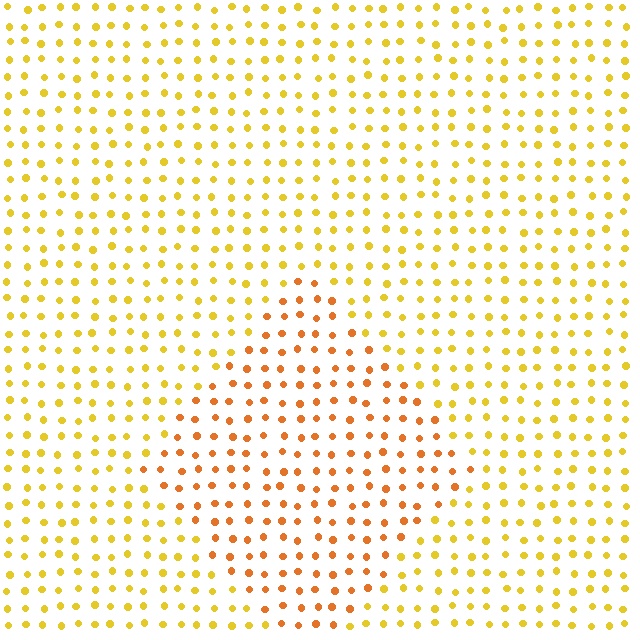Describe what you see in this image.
The image is filled with small yellow elements in a uniform arrangement. A diamond-shaped region is visible where the elements are tinted to a slightly different hue, forming a subtle color boundary.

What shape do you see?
I see a diamond.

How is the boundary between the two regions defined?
The boundary is defined purely by a slight shift in hue (about 28 degrees). Spacing, size, and orientation are identical on both sides.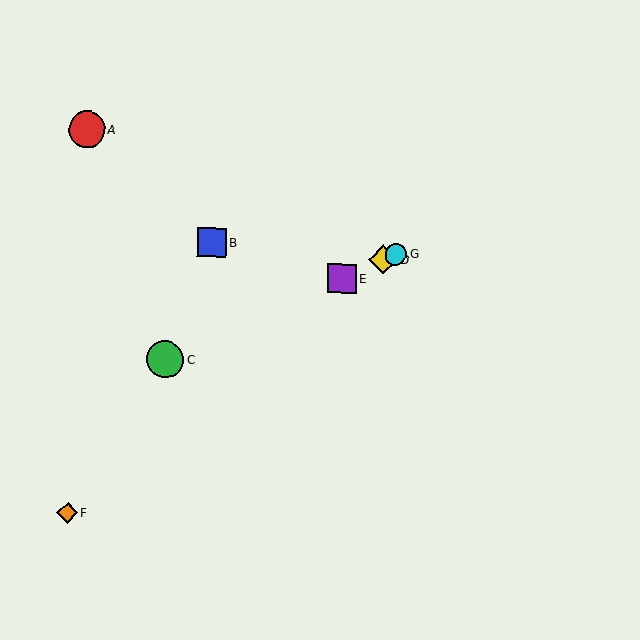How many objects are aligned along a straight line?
4 objects (C, D, E, G) are aligned along a straight line.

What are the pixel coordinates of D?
Object D is at (383, 260).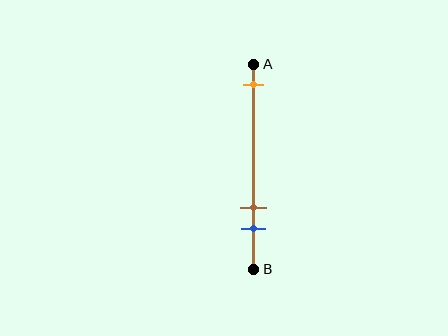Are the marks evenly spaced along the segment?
No, the marks are not evenly spaced.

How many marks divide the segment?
There are 3 marks dividing the segment.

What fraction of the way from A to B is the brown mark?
The brown mark is approximately 70% (0.7) of the way from A to B.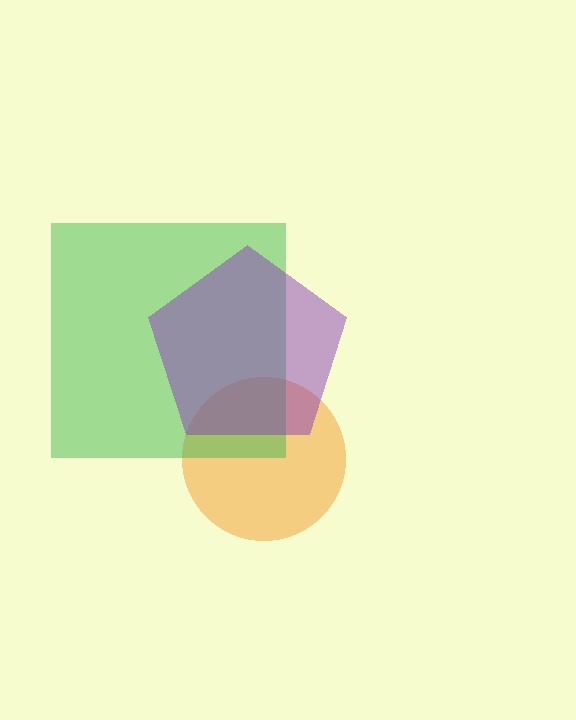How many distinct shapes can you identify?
There are 3 distinct shapes: an orange circle, a green square, a purple pentagon.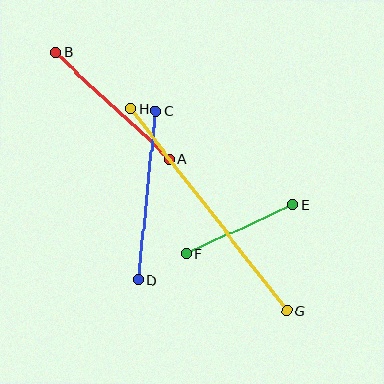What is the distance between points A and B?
The distance is approximately 156 pixels.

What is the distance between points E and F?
The distance is approximately 117 pixels.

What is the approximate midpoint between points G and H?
The midpoint is at approximately (209, 210) pixels.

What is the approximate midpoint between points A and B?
The midpoint is at approximately (112, 106) pixels.